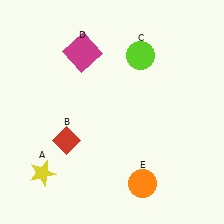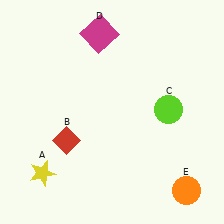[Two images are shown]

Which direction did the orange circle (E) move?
The orange circle (E) moved right.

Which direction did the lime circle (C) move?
The lime circle (C) moved down.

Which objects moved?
The objects that moved are: the lime circle (C), the magenta square (D), the orange circle (E).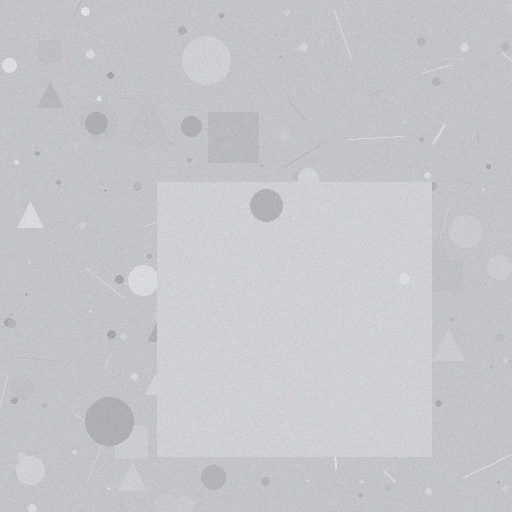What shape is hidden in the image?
A square is hidden in the image.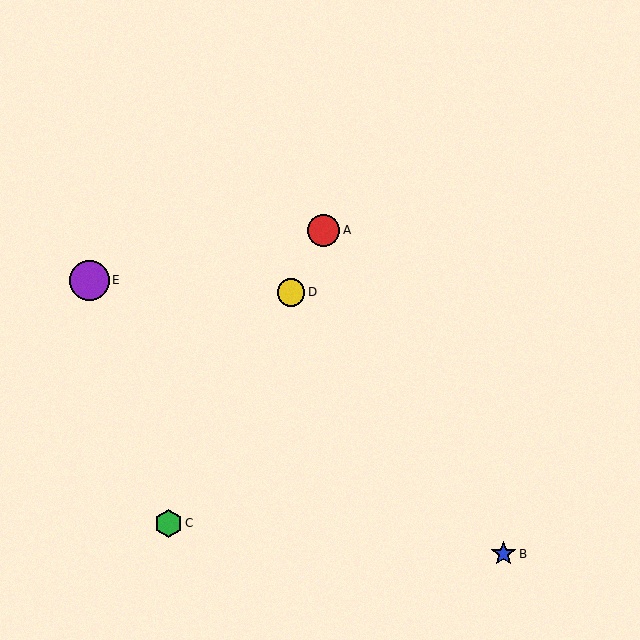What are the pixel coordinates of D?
Object D is at (291, 292).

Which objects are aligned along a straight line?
Objects A, C, D are aligned along a straight line.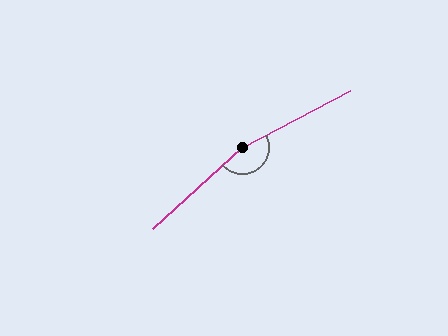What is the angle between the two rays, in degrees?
Approximately 166 degrees.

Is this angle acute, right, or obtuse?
It is obtuse.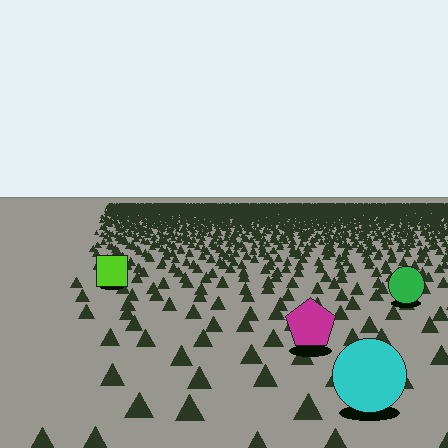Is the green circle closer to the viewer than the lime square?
Yes. The green circle is closer — you can tell from the texture gradient: the ground texture is coarser near it.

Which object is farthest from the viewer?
The lime square is farthest from the viewer. It appears smaller and the ground texture around it is denser.